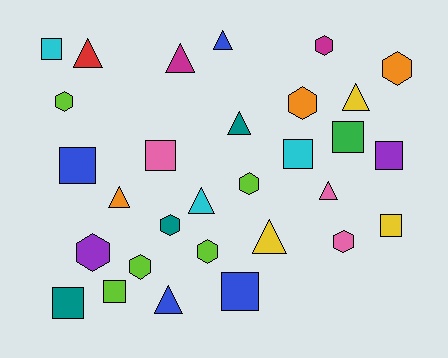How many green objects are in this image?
There is 1 green object.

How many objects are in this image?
There are 30 objects.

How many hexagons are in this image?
There are 10 hexagons.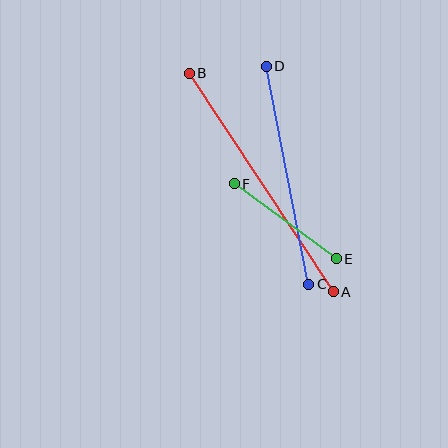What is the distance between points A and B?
The distance is approximately 262 pixels.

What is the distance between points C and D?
The distance is approximately 222 pixels.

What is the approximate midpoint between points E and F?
The midpoint is at approximately (285, 221) pixels.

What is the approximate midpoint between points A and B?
The midpoint is at approximately (261, 182) pixels.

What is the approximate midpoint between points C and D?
The midpoint is at approximately (287, 175) pixels.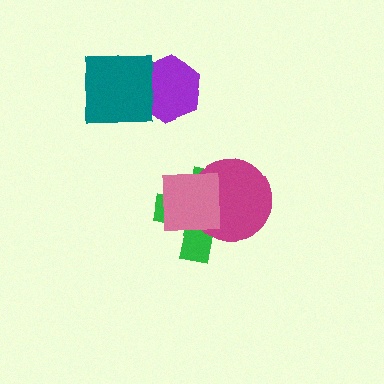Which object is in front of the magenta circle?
The pink square is in front of the magenta circle.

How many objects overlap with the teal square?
1 object overlaps with the teal square.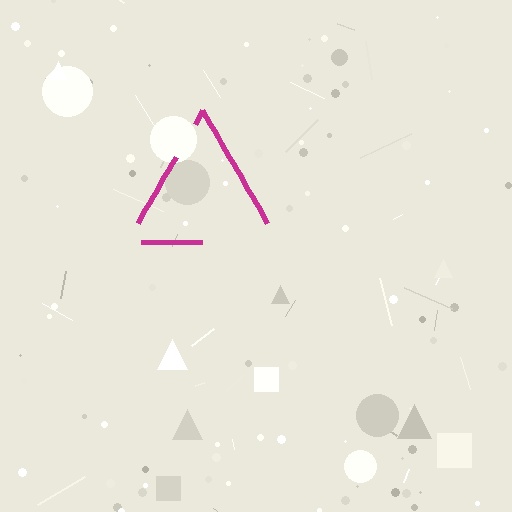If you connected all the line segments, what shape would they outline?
They would outline a triangle.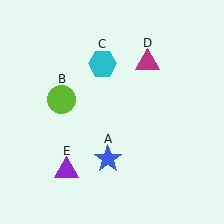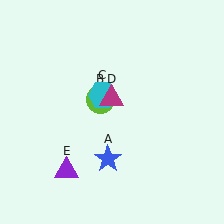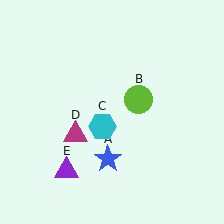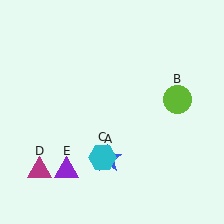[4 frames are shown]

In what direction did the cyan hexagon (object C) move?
The cyan hexagon (object C) moved down.